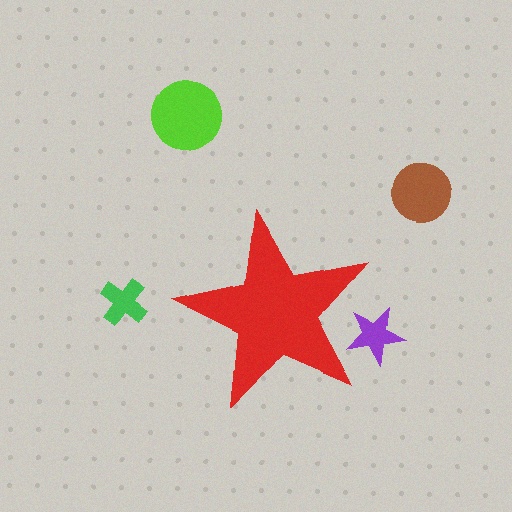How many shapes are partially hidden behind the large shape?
1 shape is partially hidden.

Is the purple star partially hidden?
Yes, the purple star is partially hidden behind the red star.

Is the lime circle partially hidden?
No, the lime circle is fully visible.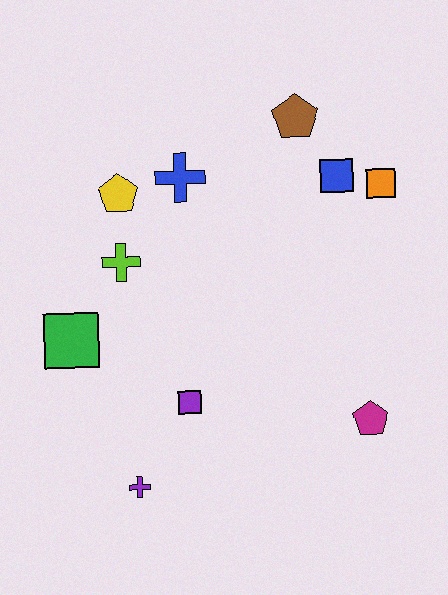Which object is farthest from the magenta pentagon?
The yellow pentagon is farthest from the magenta pentagon.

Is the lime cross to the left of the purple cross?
Yes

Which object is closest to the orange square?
The blue square is closest to the orange square.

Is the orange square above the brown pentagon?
No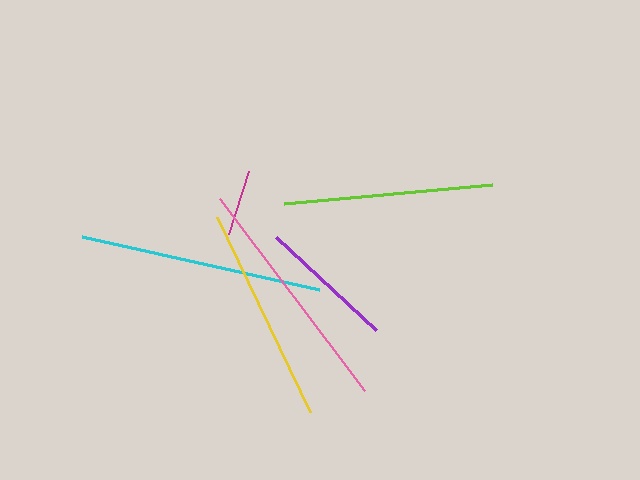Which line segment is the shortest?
The magenta line is the shortest at approximately 66 pixels.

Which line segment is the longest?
The cyan line is the longest at approximately 243 pixels.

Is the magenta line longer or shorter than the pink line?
The pink line is longer than the magenta line.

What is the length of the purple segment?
The purple segment is approximately 136 pixels long.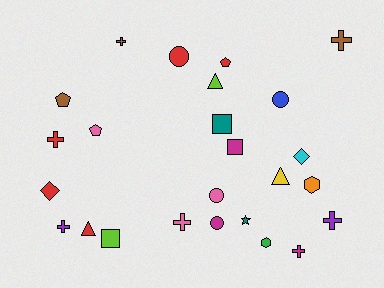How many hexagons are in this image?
There are 2 hexagons.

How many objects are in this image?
There are 25 objects.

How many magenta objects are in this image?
There are 3 magenta objects.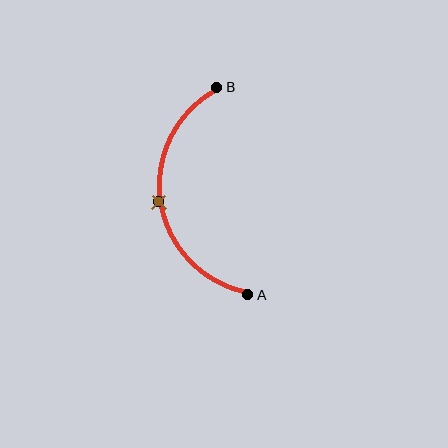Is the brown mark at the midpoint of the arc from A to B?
Yes. The brown mark lies on the arc at equal arc-length from both A and B — it is the arc midpoint.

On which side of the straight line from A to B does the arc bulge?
The arc bulges to the left of the straight line connecting A and B.